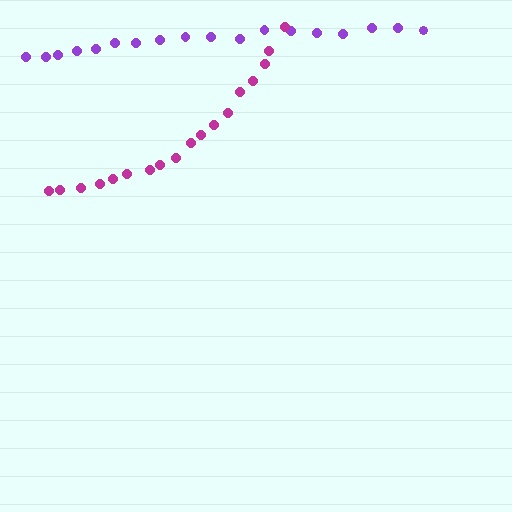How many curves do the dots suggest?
There are 2 distinct paths.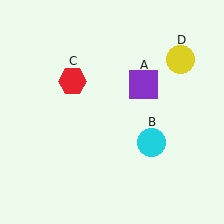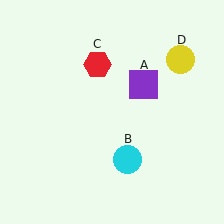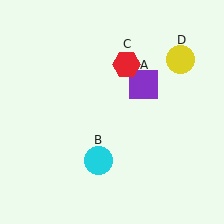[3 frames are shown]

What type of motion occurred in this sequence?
The cyan circle (object B), red hexagon (object C) rotated clockwise around the center of the scene.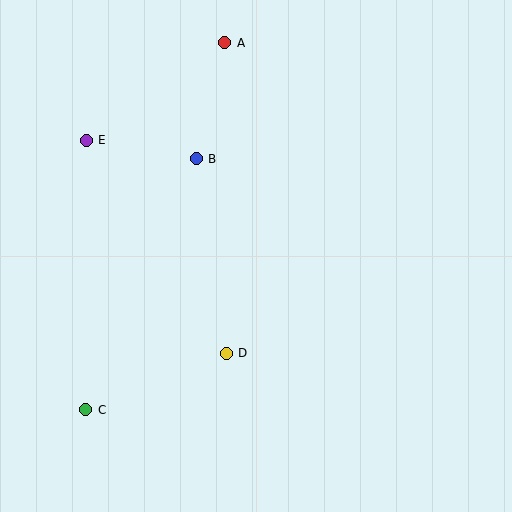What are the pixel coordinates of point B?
Point B is at (196, 159).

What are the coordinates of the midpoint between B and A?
The midpoint between B and A is at (211, 101).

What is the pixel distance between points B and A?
The distance between B and A is 120 pixels.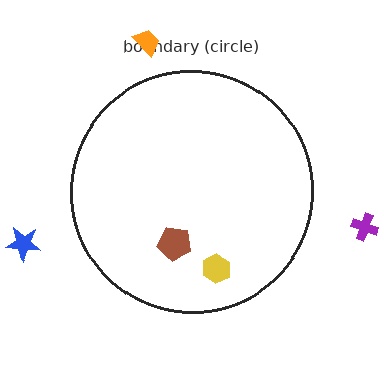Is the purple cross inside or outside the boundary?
Outside.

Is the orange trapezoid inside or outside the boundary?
Outside.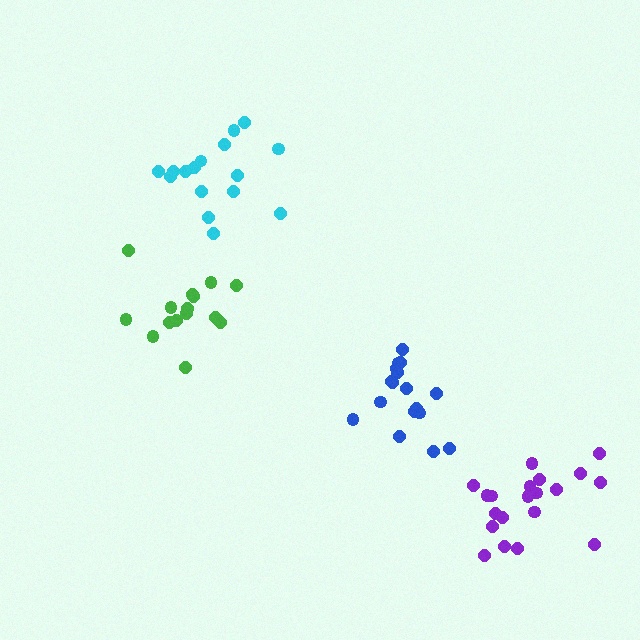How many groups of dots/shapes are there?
There are 4 groups.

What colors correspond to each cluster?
The clusters are colored: cyan, blue, green, purple.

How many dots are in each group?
Group 1: 16 dots, Group 2: 17 dots, Group 3: 15 dots, Group 4: 20 dots (68 total).